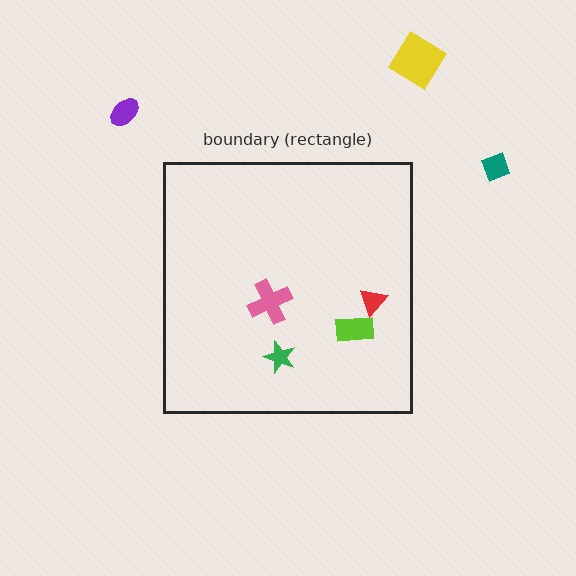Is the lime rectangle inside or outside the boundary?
Inside.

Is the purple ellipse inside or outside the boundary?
Outside.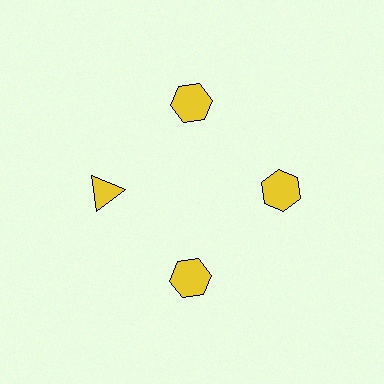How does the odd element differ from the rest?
It has a different shape: triangle instead of hexagon.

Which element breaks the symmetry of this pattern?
The yellow triangle at roughly the 9 o'clock position breaks the symmetry. All other shapes are yellow hexagons.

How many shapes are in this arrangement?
There are 4 shapes arranged in a ring pattern.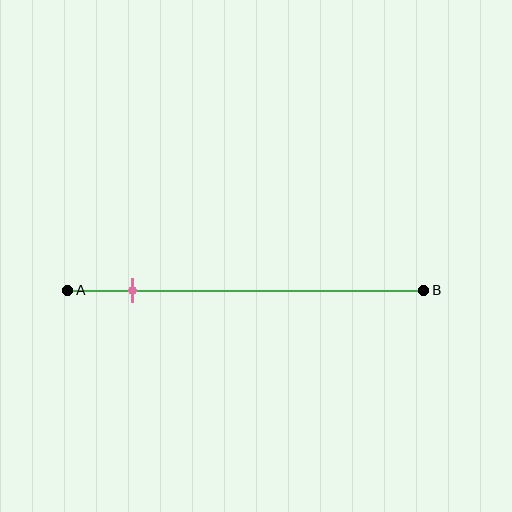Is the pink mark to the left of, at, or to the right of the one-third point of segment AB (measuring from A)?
The pink mark is to the left of the one-third point of segment AB.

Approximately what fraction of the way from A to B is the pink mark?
The pink mark is approximately 20% of the way from A to B.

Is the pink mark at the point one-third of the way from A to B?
No, the mark is at about 20% from A, not at the 33% one-third point.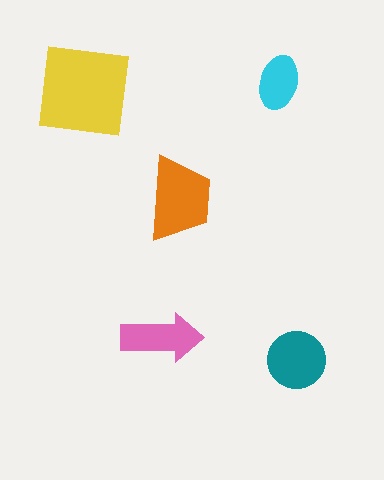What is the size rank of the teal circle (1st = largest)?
3rd.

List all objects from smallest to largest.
The cyan ellipse, the pink arrow, the teal circle, the orange trapezoid, the yellow square.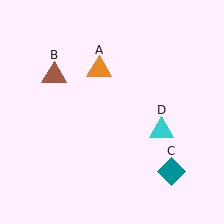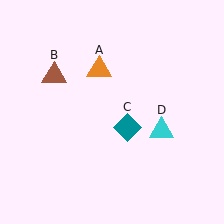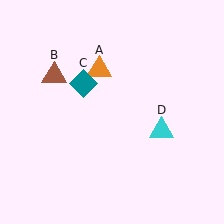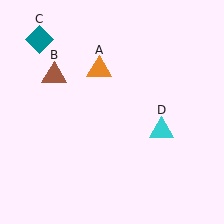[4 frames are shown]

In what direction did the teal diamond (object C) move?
The teal diamond (object C) moved up and to the left.